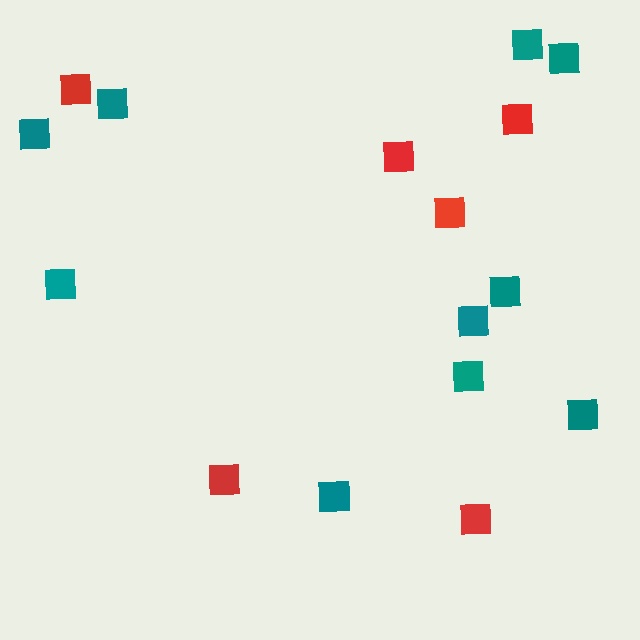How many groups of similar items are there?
There are 2 groups: one group of red squares (6) and one group of teal squares (10).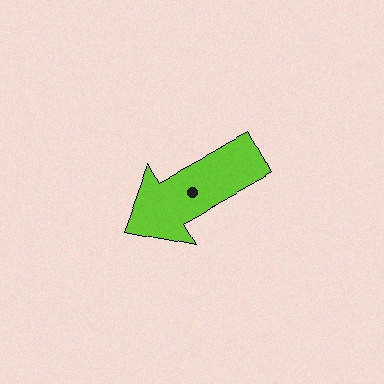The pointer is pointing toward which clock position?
Roughly 8 o'clock.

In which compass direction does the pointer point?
Southwest.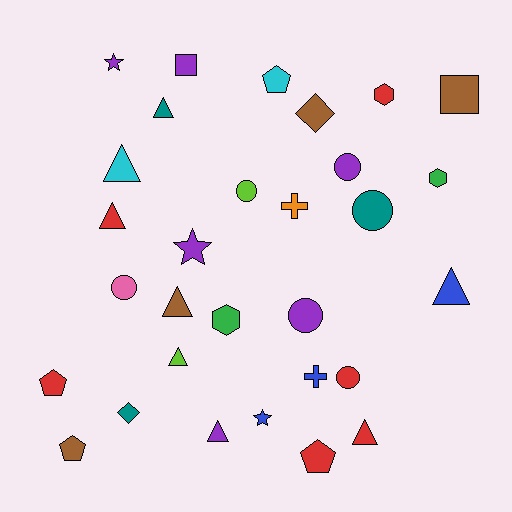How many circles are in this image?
There are 6 circles.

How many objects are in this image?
There are 30 objects.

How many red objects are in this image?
There are 6 red objects.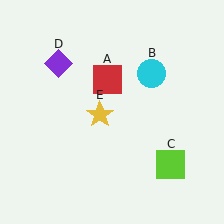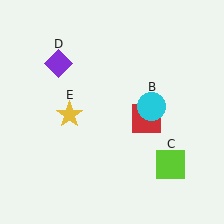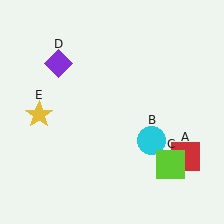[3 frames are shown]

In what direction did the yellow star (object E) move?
The yellow star (object E) moved left.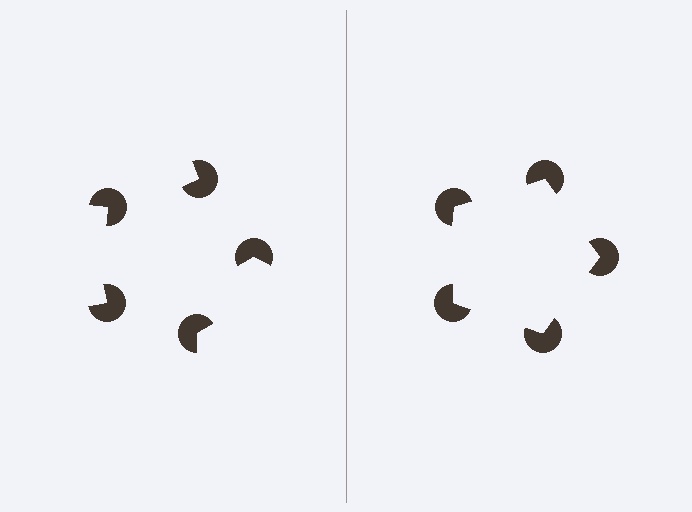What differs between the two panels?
The pac-man discs are positioned identically on both sides; only the wedge orientations differ. On the right they align to a pentagon; on the left they are misaligned.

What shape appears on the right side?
An illusory pentagon.